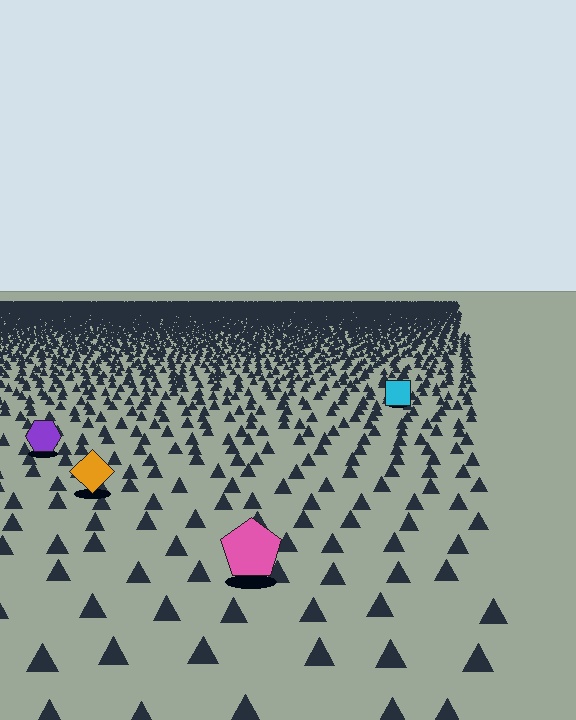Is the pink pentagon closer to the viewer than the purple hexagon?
Yes. The pink pentagon is closer — you can tell from the texture gradient: the ground texture is coarser near it.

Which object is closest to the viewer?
The pink pentagon is closest. The texture marks near it are larger and more spread out.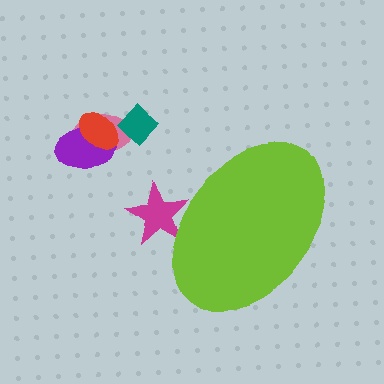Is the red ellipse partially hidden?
No, the red ellipse is fully visible.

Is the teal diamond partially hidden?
No, the teal diamond is fully visible.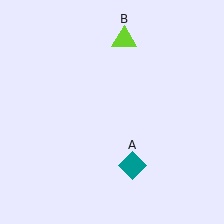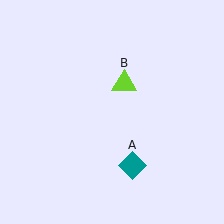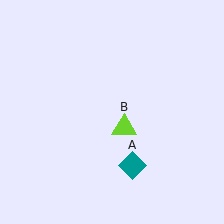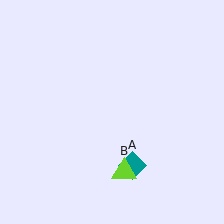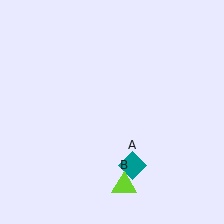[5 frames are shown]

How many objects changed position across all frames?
1 object changed position: lime triangle (object B).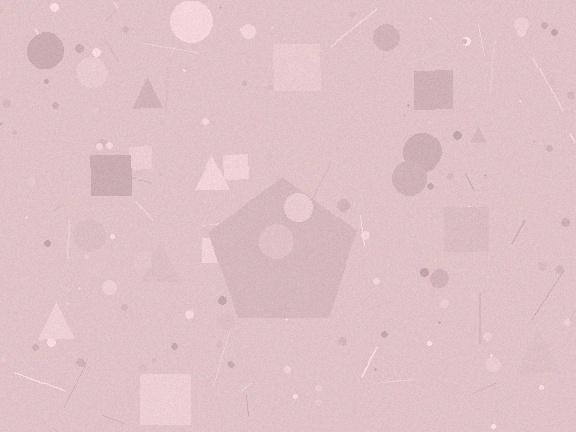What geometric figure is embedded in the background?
A pentagon is embedded in the background.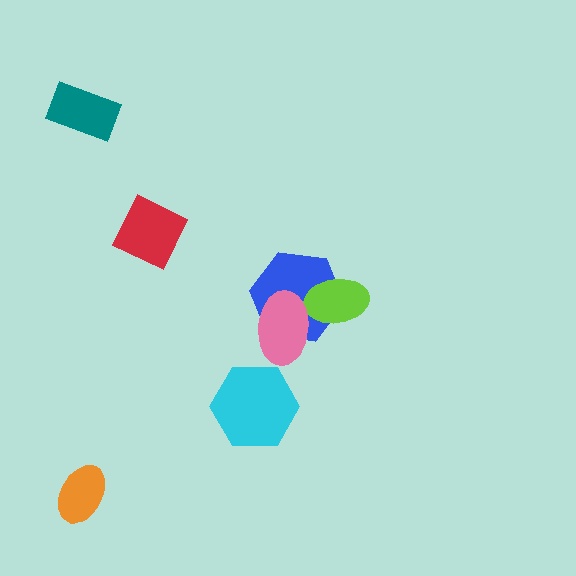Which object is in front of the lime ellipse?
The pink ellipse is in front of the lime ellipse.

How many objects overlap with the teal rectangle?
0 objects overlap with the teal rectangle.